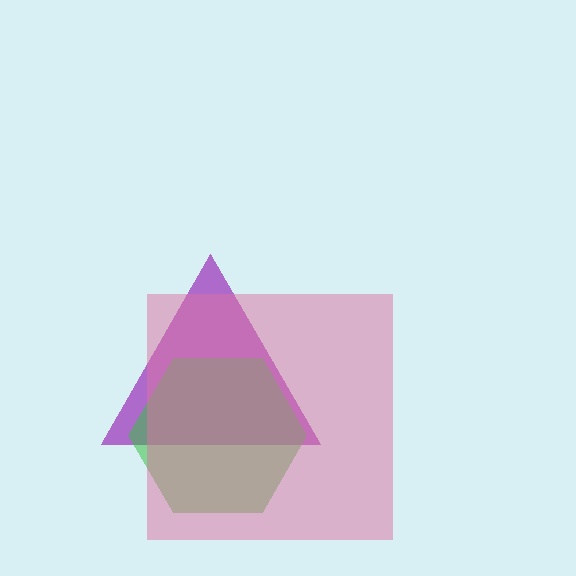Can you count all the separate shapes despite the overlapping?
Yes, there are 3 separate shapes.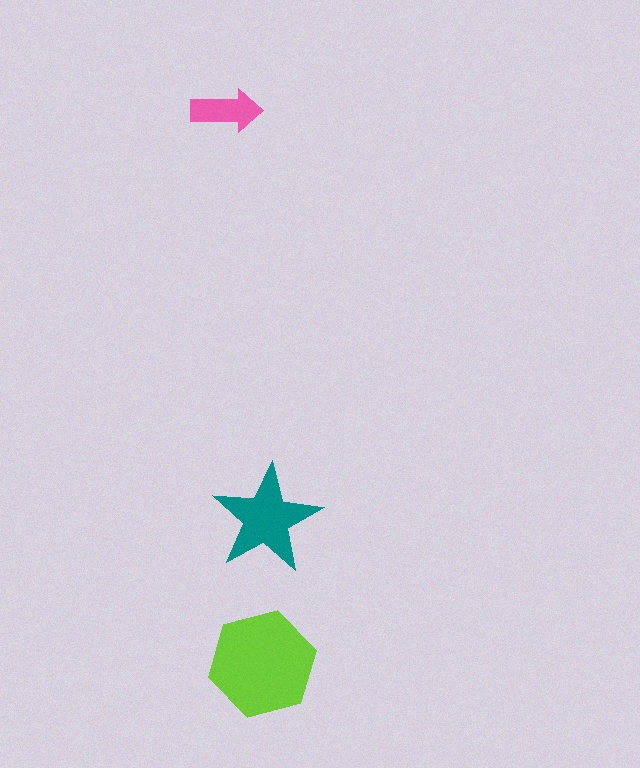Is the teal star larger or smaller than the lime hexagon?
Smaller.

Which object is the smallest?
The pink arrow.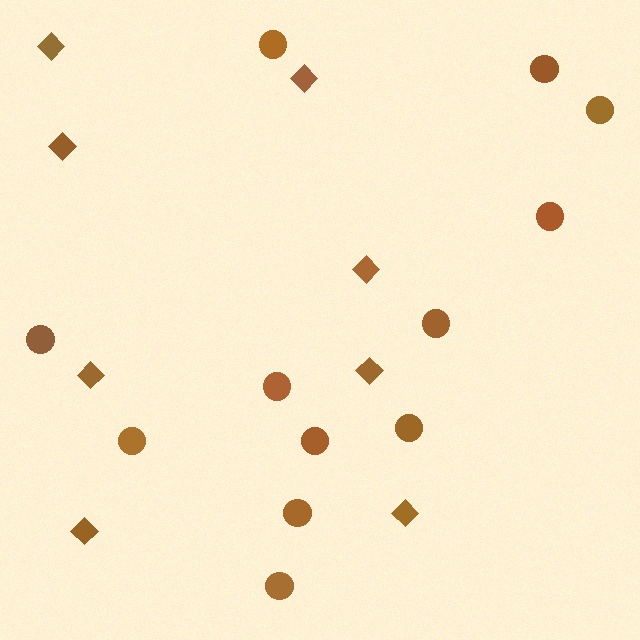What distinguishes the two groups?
There are 2 groups: one group of diamonds (8) and one group of circles (12).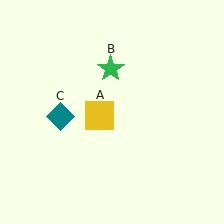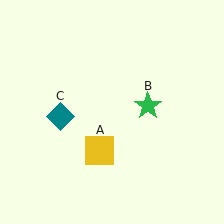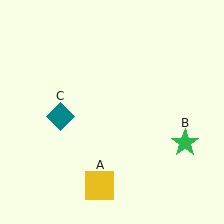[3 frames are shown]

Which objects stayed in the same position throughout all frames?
Teal diamond (object C) remained stationary.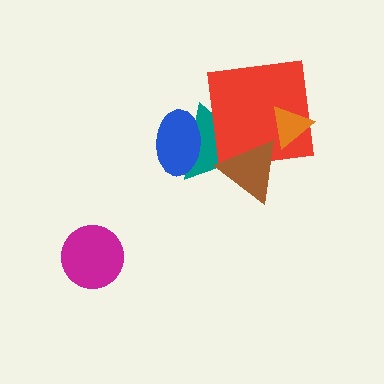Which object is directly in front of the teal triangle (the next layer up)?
The red square is directly in front of the teal triangle.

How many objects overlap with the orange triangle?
1 object overlaps with the orange triangle.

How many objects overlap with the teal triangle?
3 objects overlap with the teal triangle.